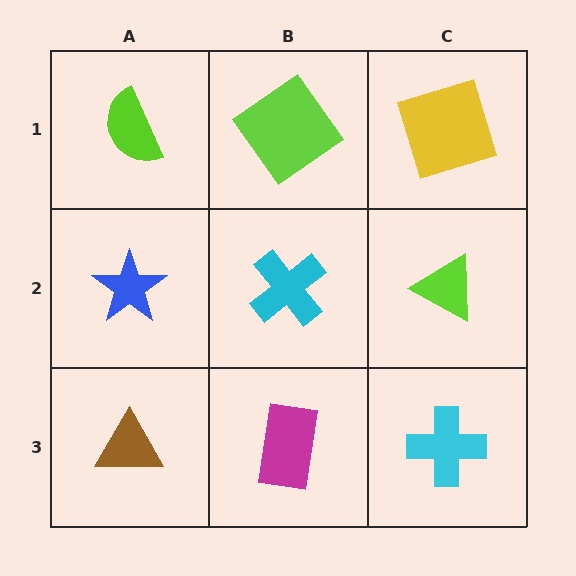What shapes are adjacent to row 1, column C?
A lime triangle (row 2, column C), a lime diamond (row 1, column B).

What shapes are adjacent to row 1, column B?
A cyan cross (row 2, column B), a lime semicircle (row 1, column A), a yellow square (row 1, column C).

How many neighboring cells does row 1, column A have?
2.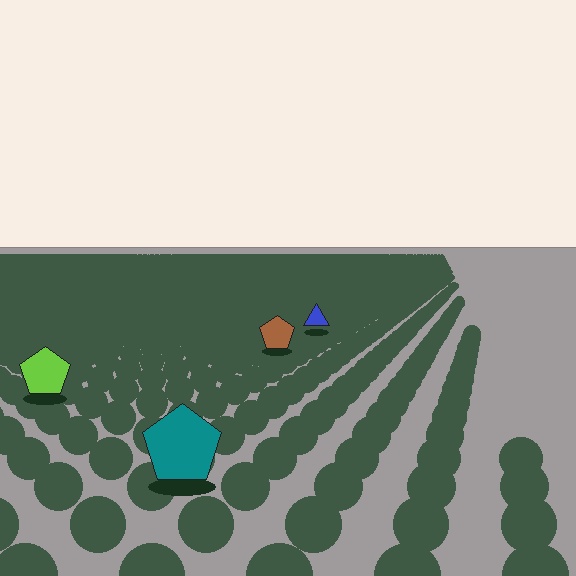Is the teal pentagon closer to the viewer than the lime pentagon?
Yes. The teal pentagon is closer — you can tell from the texture gradient: the ground texture is coarser near it.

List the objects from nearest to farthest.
From nearest to farthest: the teal pentagon, the lime pentagon, the brown pentagon, the blue triangle.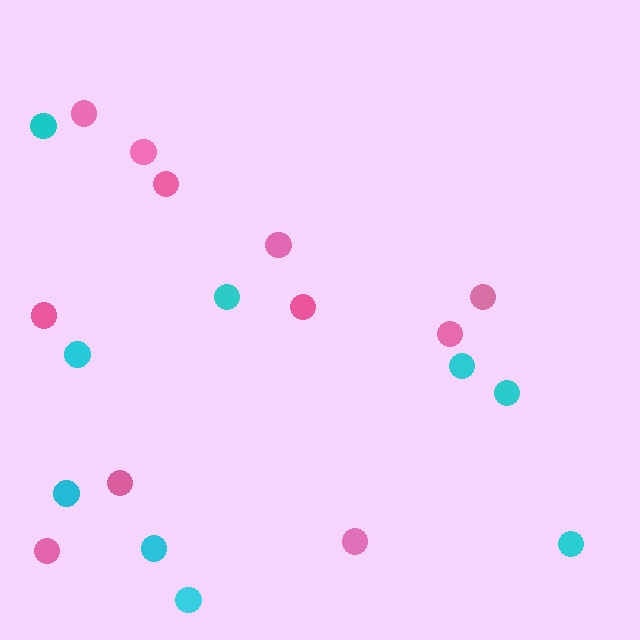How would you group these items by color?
There are 2 groups: one group of cyan circles (9) and one group of pink circles (11).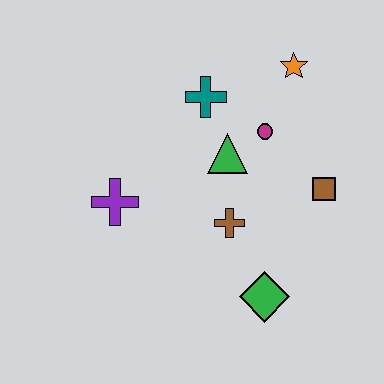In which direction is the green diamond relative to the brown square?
The green diamond is below the brown square.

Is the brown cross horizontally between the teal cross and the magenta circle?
Yes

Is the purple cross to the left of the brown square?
Yes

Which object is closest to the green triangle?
The magenta circle is closest to the green triangle.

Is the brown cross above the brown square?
No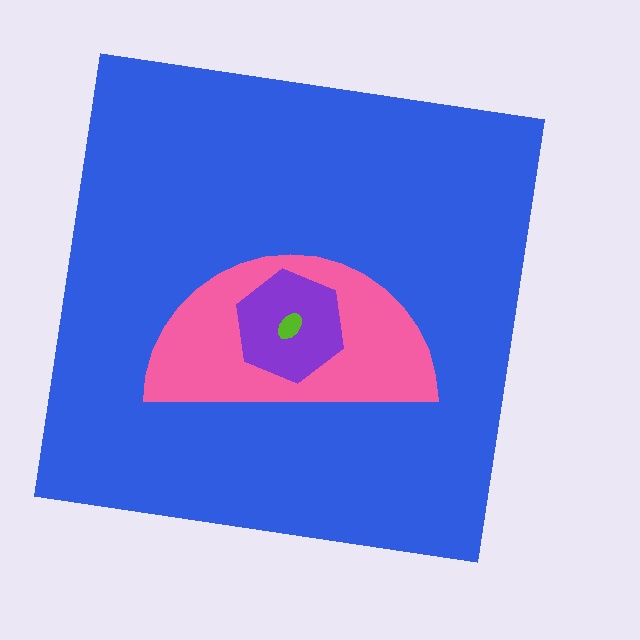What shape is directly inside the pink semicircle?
The purple hexagon.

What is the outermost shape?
The blue square.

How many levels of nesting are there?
4.